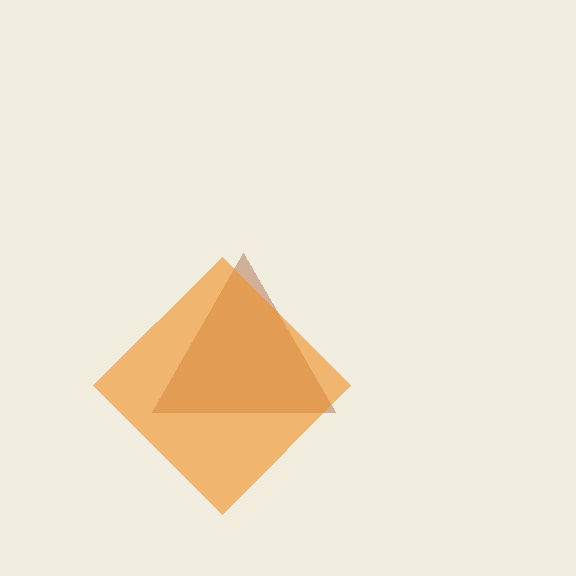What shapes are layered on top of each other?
The layered shapes are: a brown triangle, an orange diamond.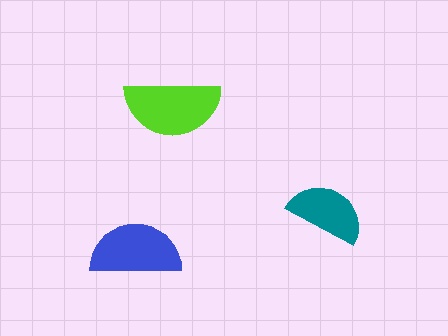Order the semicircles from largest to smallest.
the lime one, the blue one, the teal one.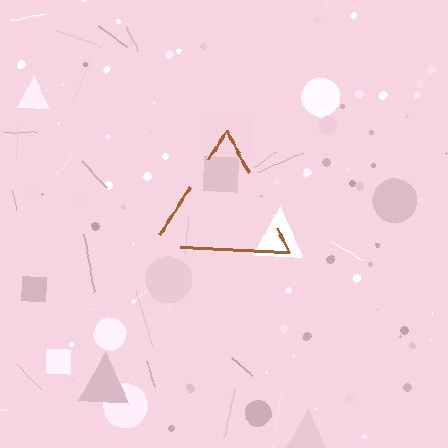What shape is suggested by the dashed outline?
The dashed outline suggests a triangle.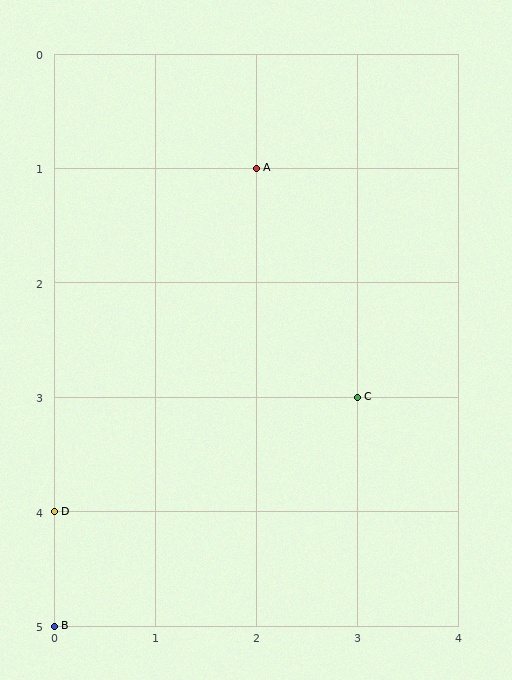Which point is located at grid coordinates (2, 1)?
Point A is at (2, 1).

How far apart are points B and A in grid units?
Points B and A are 2 columns and 4 rows apart (about 4.5 grid units diagonally).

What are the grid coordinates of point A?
Point A is at grid coordinates (2, 1).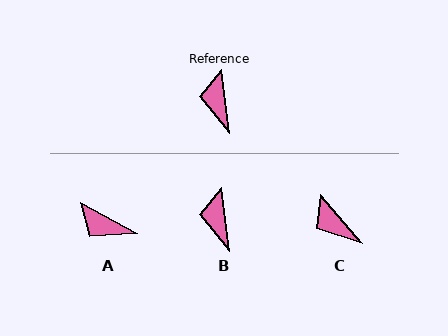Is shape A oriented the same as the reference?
No, it is off by about 54 degrees.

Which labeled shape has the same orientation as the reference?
B.